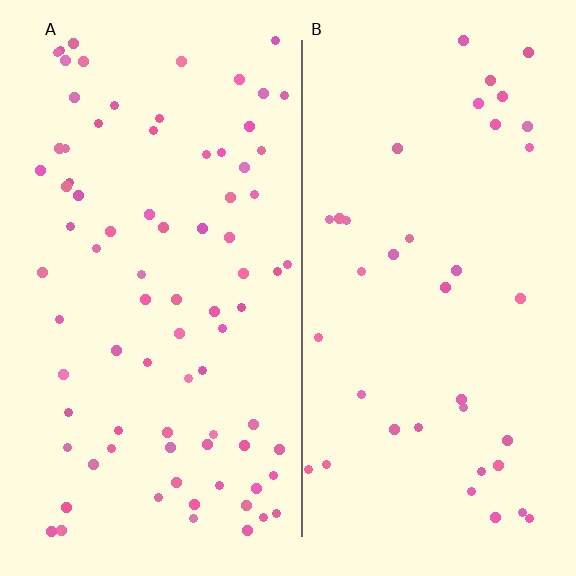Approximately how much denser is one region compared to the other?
Approximately 2.1× — region A over region B.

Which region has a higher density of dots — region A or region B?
A (the left).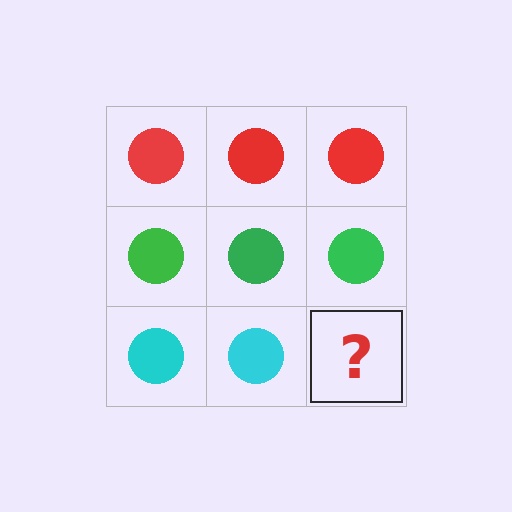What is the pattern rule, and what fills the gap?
The rule is that each row has a consistent color. The gap should be filled with a cyan circle.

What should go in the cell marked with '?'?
The missing cell should contain a cyan circle.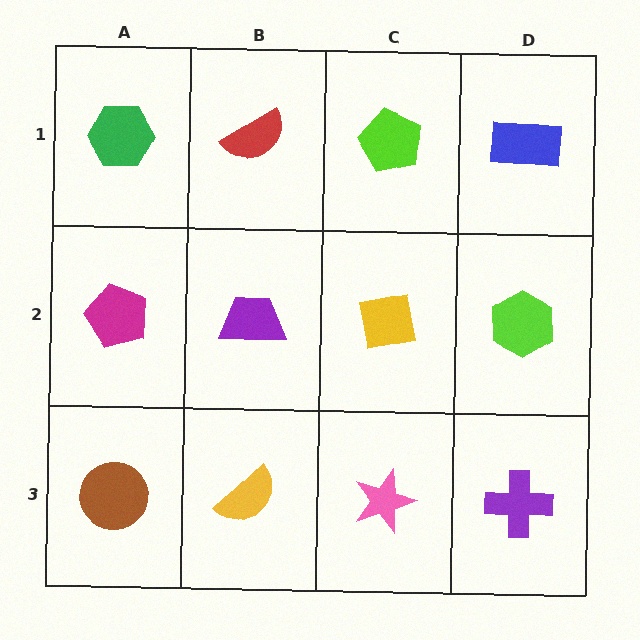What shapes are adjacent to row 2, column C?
A lime pentagon (row 1, column C), a pink star (row 3, column C), a purple trapezoid (row 2, column B), a lime hexagon (row 2, column D).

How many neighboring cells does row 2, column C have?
4.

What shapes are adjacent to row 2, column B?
A red semicircle (row 1, column B), a yellow semicircle (row 3, column B), a magenta pentagon (row 2, column A), a yellow square (row 2, column C).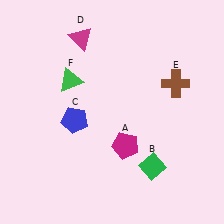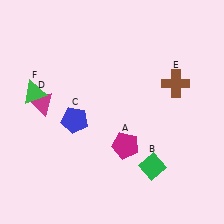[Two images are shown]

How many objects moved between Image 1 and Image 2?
2 objects moved between the two images.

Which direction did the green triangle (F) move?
The green triangle (F) moved left.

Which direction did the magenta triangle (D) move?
The magenta triangle (D) moved down.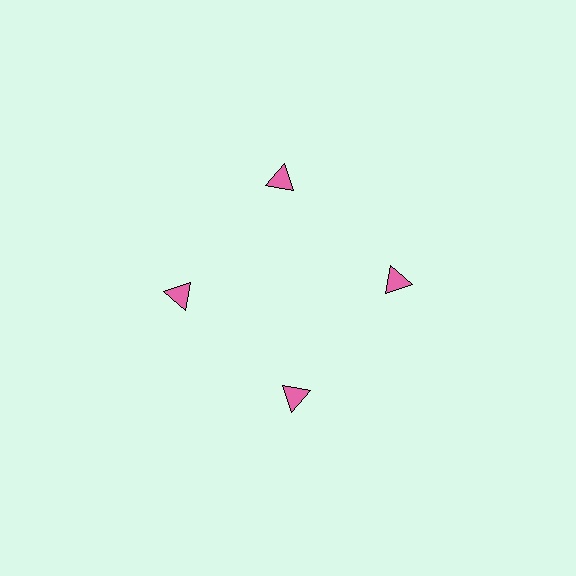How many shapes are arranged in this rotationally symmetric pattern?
There are 4 shapes, arranged in 4 groups of 1.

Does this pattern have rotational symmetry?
Yes, this pattern has 4-fold rotational symmetry. It looks the same after rotating 90 degrees around the center.